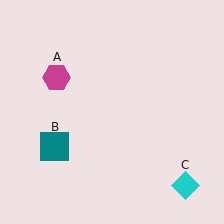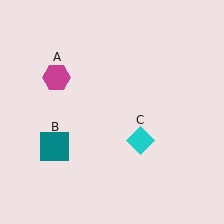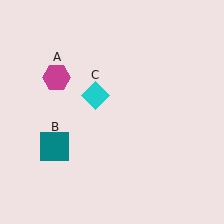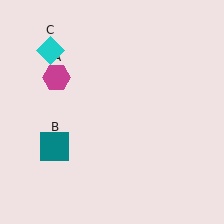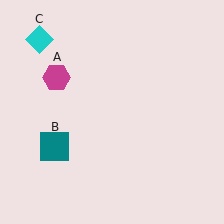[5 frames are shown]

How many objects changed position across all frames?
1 object changed position: cyan diamond (object C).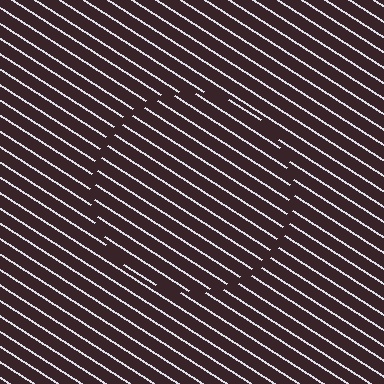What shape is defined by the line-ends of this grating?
An illusory circle. The interior of the shape contains the same grating, shifted by half a period — the contour is defined by the phase discontinuity where line-ends from the inner and outer gratings abut.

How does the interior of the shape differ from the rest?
The interior of the shape contains the same grating, shifted by half a period — the contour is defined by the phase discontinuity where line-ends from the inner and outer gratings abut.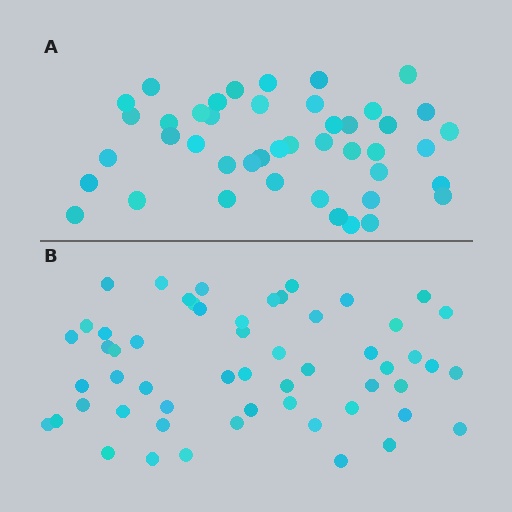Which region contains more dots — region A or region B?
Region B (the bottom region) has more dots.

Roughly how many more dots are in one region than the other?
Region B has roughly 12 or so more dots than region A.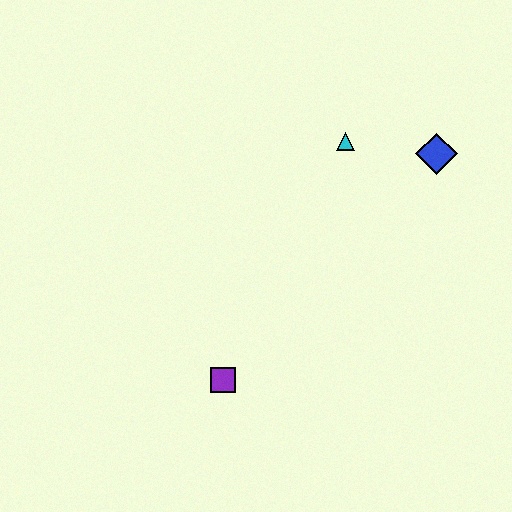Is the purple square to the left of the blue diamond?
Yes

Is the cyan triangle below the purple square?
No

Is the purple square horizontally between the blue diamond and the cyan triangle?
No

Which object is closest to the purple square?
The cyan triangle is closest to the purple square.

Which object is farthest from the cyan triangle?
The purple square is farthest from the cyan triangle.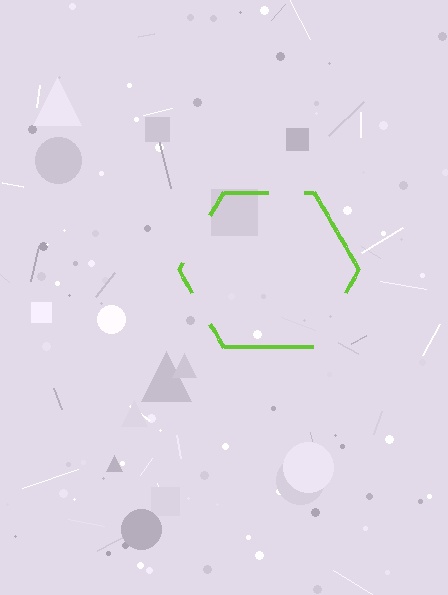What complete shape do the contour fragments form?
The contour fragments form a hexagon.